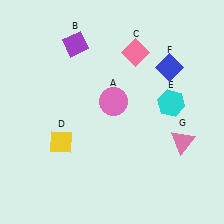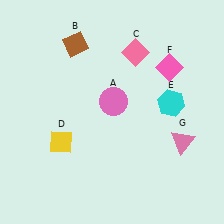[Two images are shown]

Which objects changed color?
B changed from purple to brown. F changed from blue to pink.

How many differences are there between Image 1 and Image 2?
There are 2 differences between the two images.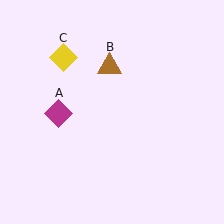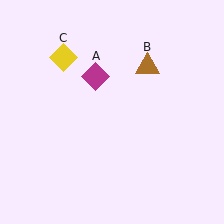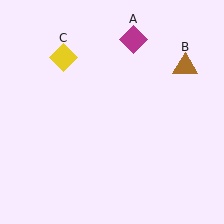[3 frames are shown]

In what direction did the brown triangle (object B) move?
The brown triangle (object B) moved right.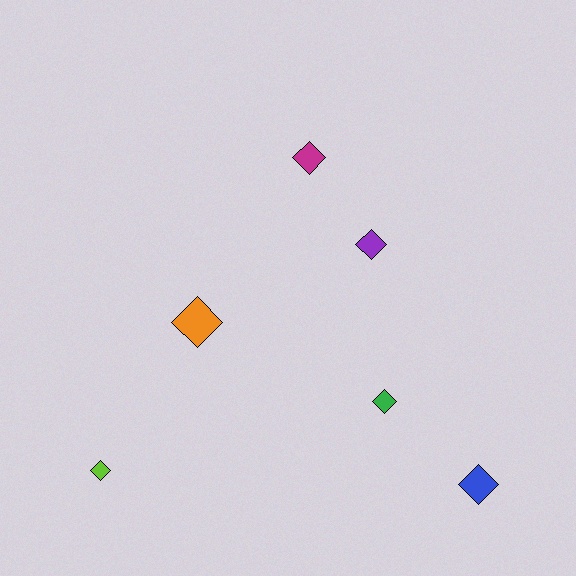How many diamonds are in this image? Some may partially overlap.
There are 6 diamonds.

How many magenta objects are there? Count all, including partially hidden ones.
There is 1 magenta object.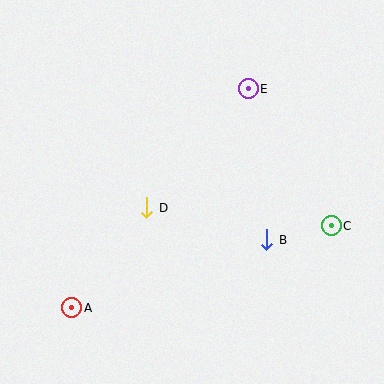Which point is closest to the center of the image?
Point D at (147, 208) is closest to the center.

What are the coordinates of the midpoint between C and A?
The midpoint between C and A is at (202, 267).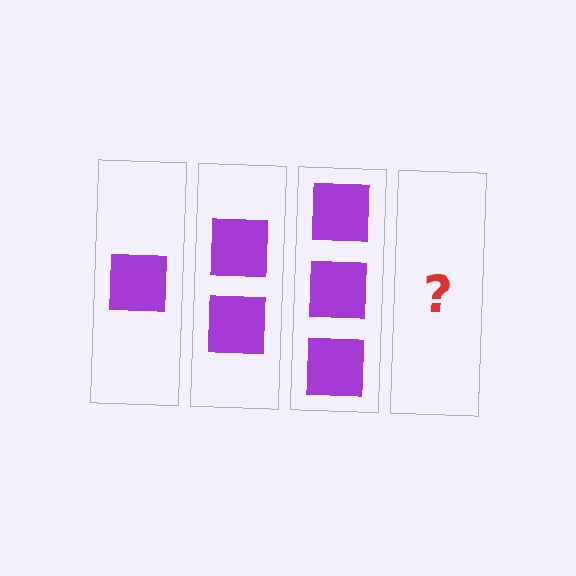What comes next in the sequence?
The next element should be 4 squares.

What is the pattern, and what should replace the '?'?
The pattern is that each step adds one more square. The '?' should be 4 squares.